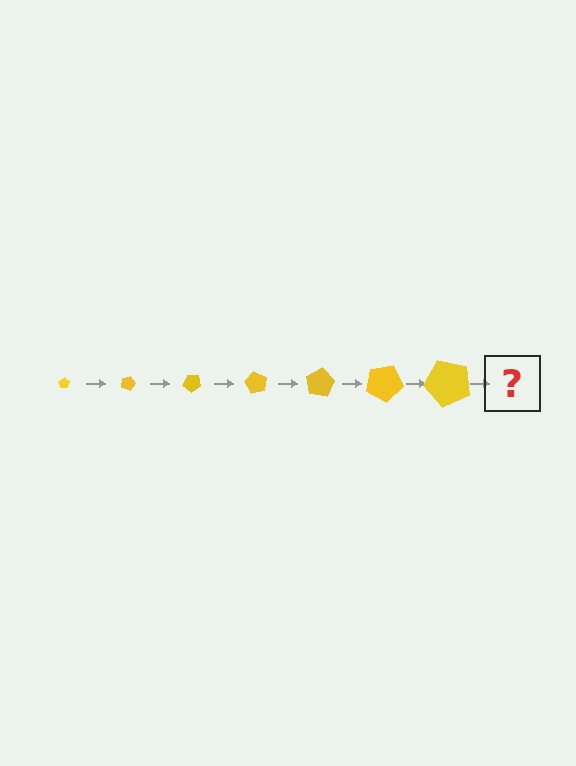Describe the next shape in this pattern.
It should be a pentagon, larger than the previous one and rotated 140 degrees from the start.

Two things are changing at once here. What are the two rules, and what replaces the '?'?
The two rules are that the pentagon grows larger each step and it rotates 20 degrees each step. The '?' should be a pentagon, larger than the previous one and rotated 140 degrees from the start.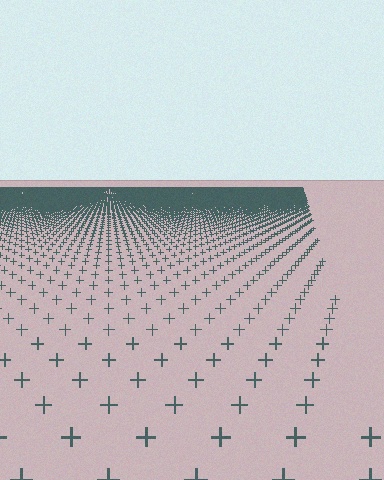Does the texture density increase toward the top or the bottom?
Density increases toward the top.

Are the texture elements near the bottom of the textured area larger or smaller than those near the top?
Larger. Near the bottom, elements are closer to the viewer and appear at a bigger on-screen size.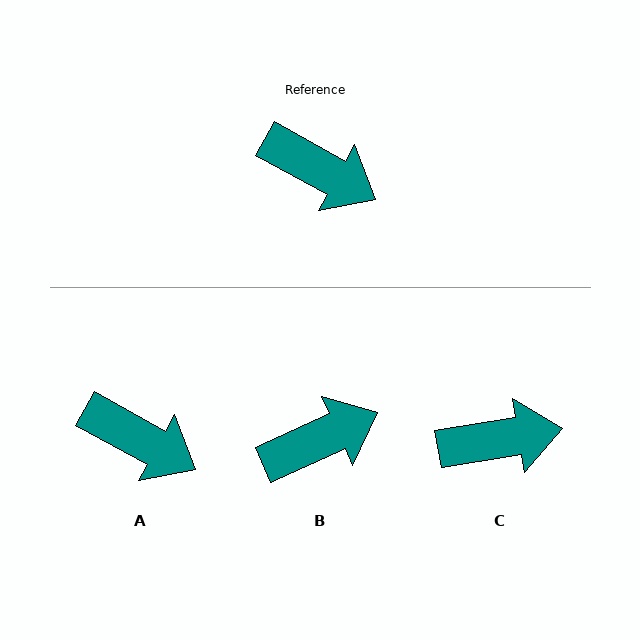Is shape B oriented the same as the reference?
No, it is off by about 54 degrees.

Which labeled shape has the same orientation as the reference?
A.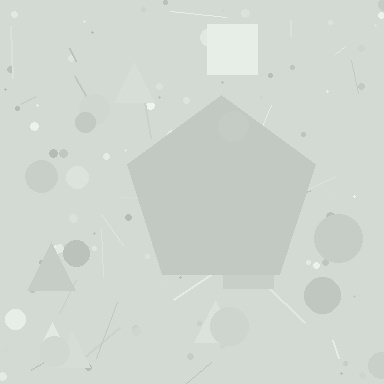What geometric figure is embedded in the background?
A pentagon is embedded in the background.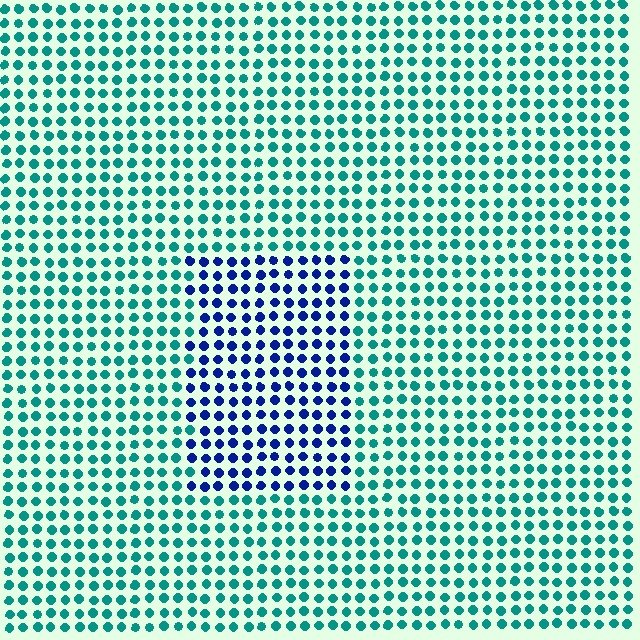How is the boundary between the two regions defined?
The boundary is defined purely by a slight shift in hue (about 58 degrees). Spacing, size, and orientation are identical on both sides.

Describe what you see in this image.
The image is filled with small teal elements in a uniform arrangement. A rectangle-shaped region is visible where the elements are tinted to a slightly different hue, forming a subtle color boundary.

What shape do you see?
I see a rectangle.